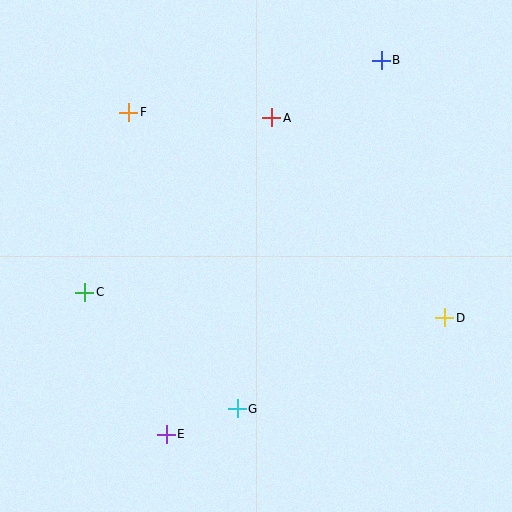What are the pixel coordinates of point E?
Point E is at (166, 434).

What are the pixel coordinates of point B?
Point B is at (381, 60).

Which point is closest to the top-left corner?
Point F is closest to the top-left corner.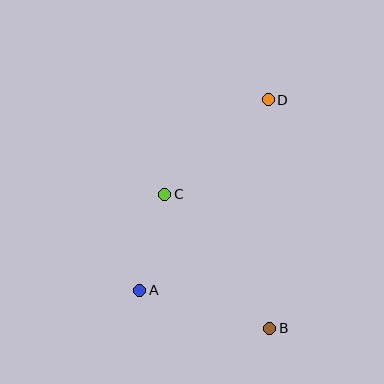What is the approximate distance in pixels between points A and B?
The distance between A and B is approximately 136 pixels.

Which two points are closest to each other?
Points A and C are closest to each other.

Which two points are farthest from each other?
Points A and D are farthest from each other.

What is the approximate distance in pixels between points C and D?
The distance between C and D is approximately 140 pixels.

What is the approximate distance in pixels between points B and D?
The distance between B and D is approximately 229 pixels.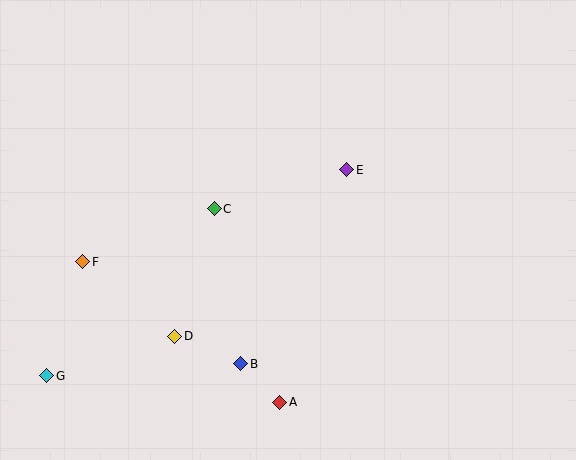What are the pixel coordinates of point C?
Point C is at (214, 209).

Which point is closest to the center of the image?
Point C at (214, 209) is closest to the center.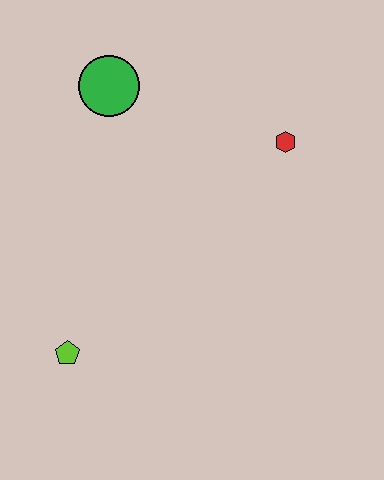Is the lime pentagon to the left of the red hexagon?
Yes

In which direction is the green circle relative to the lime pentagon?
The green circle is above the lime pentagon.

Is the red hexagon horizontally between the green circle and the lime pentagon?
No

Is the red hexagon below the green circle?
Yes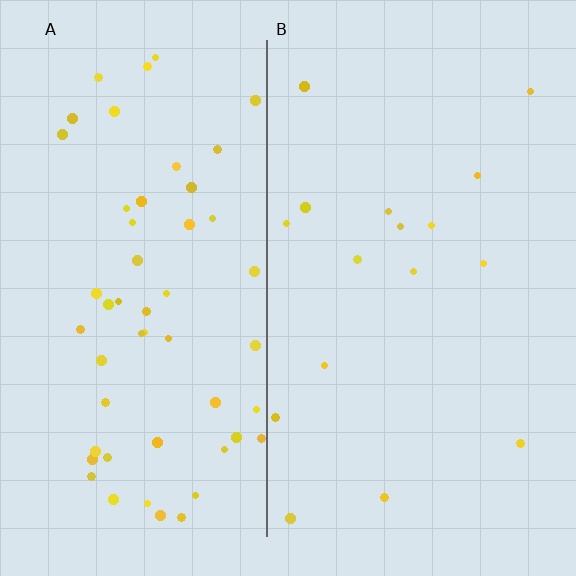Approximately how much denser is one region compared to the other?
Approximately 3.3× — region A over region B.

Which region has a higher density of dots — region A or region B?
A (the left).